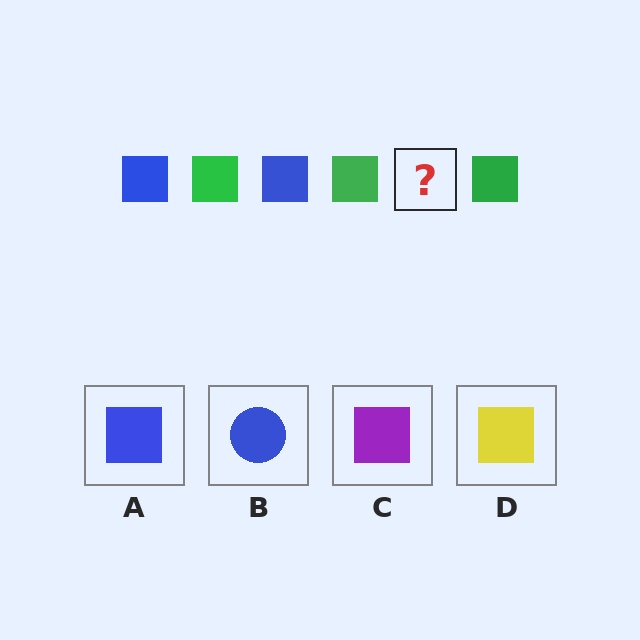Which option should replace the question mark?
Option A.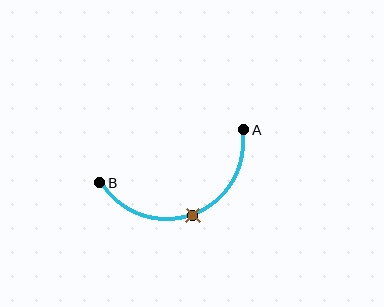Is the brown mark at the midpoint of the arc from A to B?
Yes. The brown mark lies on the arc at equal arc-length from both A and B — it is the arc midpoint.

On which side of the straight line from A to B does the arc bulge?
The arc bulges below the straight line connecting A and B.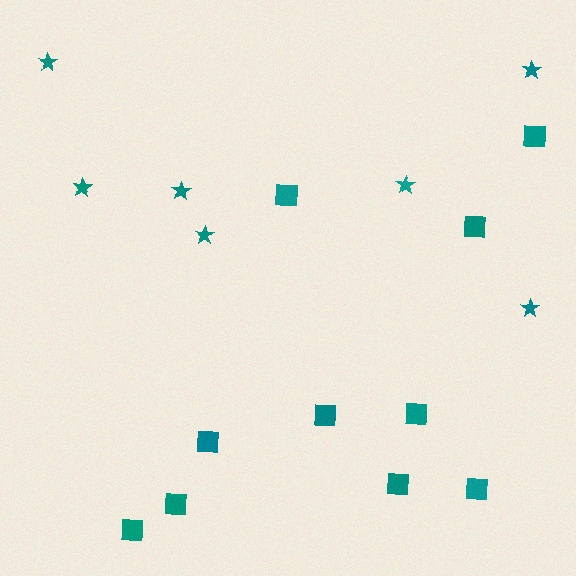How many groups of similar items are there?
There are 2 groups: one group of stars (7) and one group of squares (10).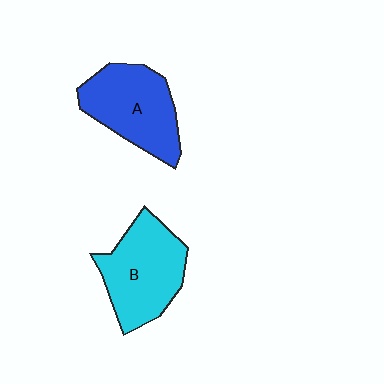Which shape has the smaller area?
Shape A (blue).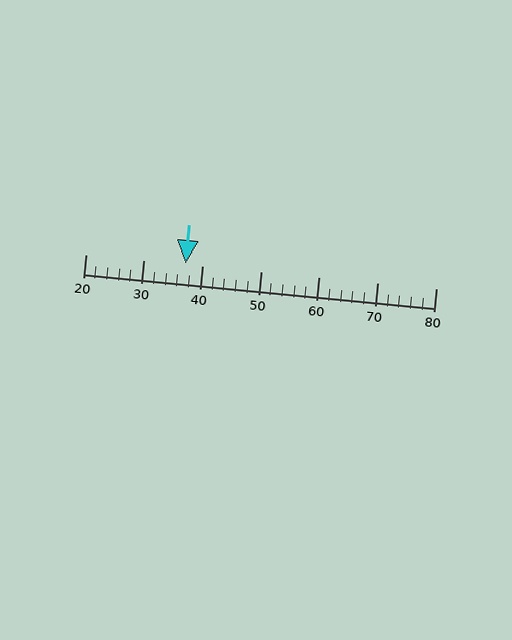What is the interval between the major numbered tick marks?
The major tick marks are spaced 10 units apart.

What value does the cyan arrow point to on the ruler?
The cyan arrow points to approximately 37.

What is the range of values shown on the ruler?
The ruler shows values from 20 to 80.